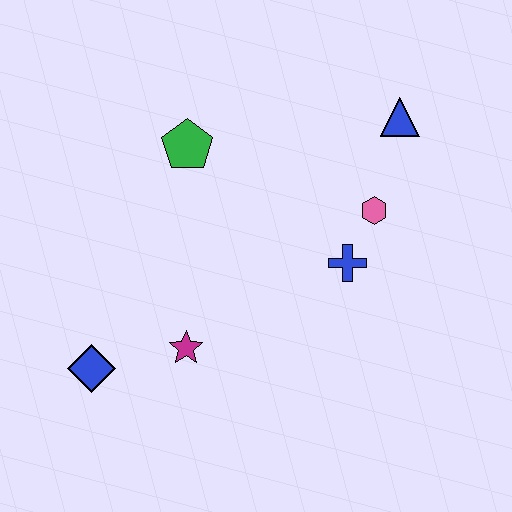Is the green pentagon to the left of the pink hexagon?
Yes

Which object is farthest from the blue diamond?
The blue triangle is farthest from the blue diamond.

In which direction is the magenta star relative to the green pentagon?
The magenta star is below the green pentagon.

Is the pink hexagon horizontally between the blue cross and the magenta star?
No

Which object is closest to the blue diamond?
The magenta star is closest to the blue diamond.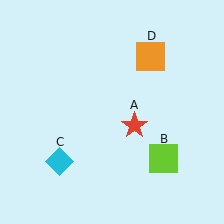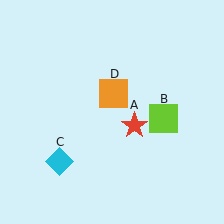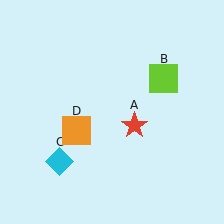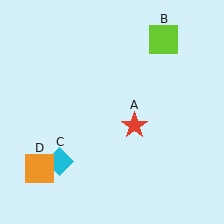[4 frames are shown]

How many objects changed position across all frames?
2 objects changed position: lime square (object B), orange square (object D).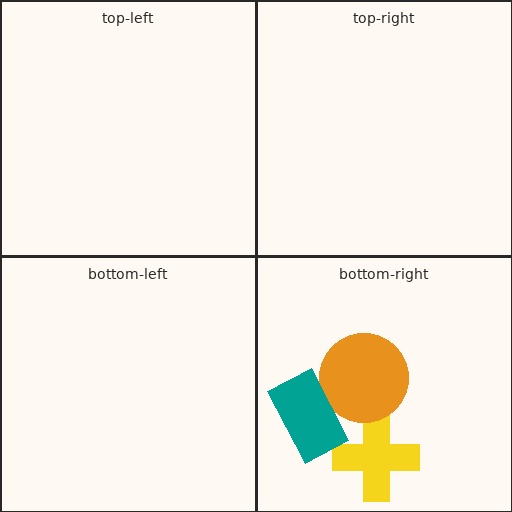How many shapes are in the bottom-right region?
3.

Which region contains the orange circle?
The bottom-right region.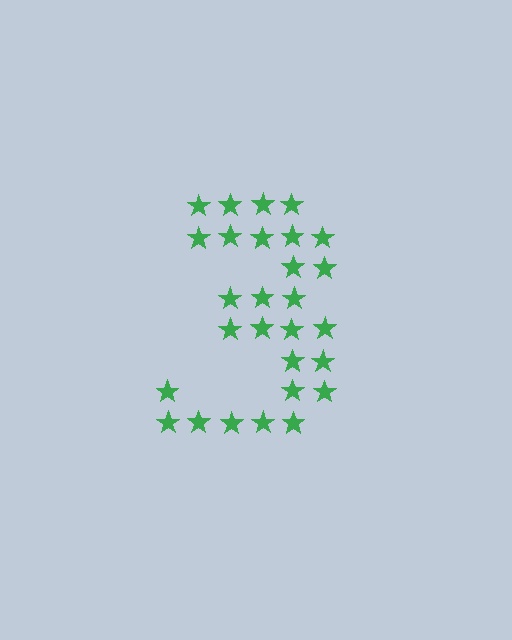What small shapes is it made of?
It is made of small stars.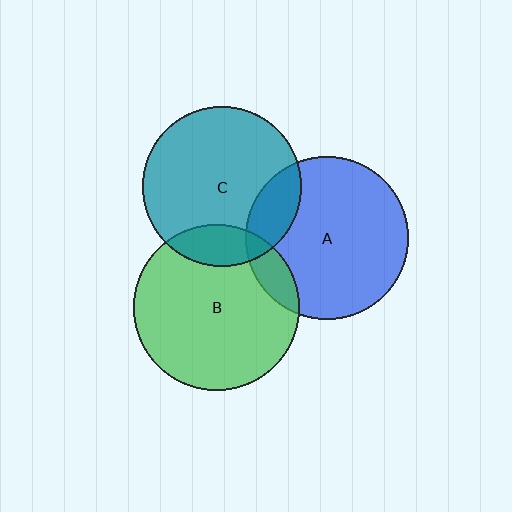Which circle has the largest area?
Circle B (green).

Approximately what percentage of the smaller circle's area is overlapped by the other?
Approximately 15%.